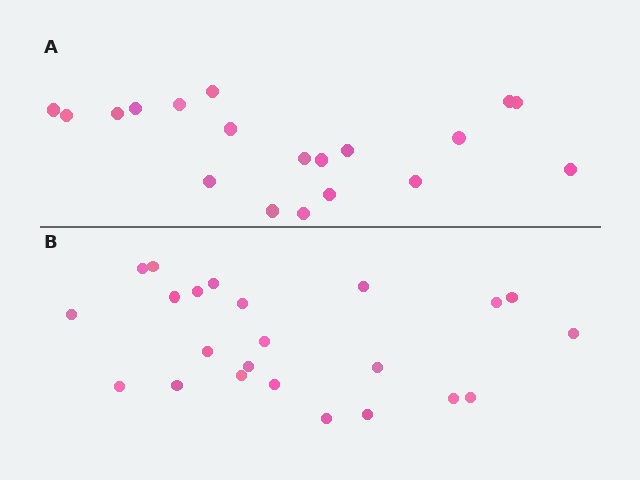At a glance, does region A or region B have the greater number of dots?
Region B (the bottom region) has more dots.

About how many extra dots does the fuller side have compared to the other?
Region B has about 4 more dots than region A.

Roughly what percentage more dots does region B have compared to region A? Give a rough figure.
About 20% more.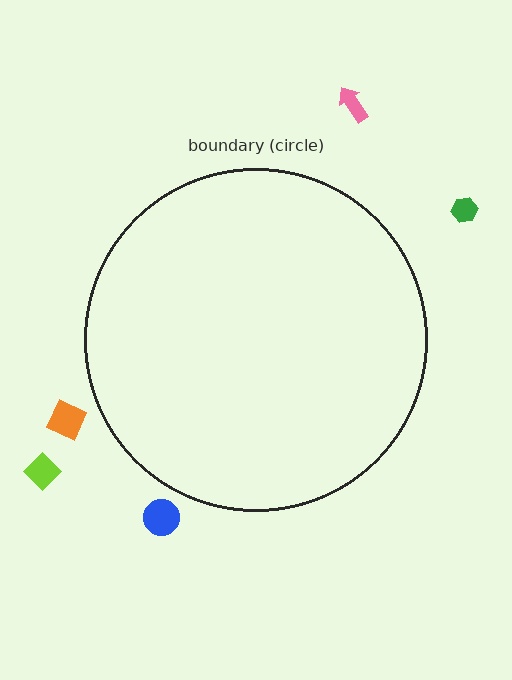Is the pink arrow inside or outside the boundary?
Outside.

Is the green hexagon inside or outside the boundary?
Outside.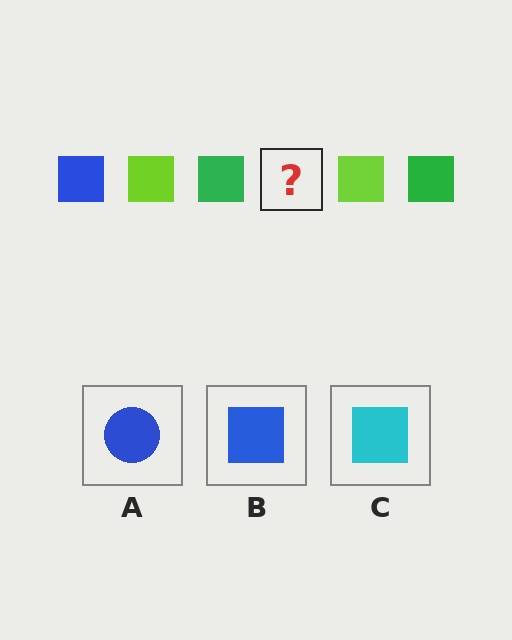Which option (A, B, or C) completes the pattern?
B.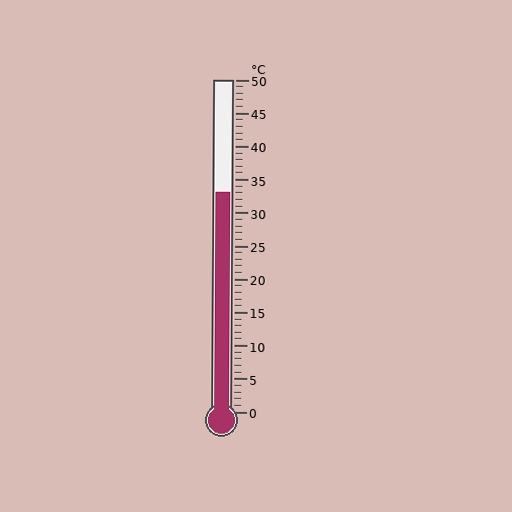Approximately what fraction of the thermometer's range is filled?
The thermometer is filled to approximately 65% of its range.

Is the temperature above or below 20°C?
The temperature is above 20°C.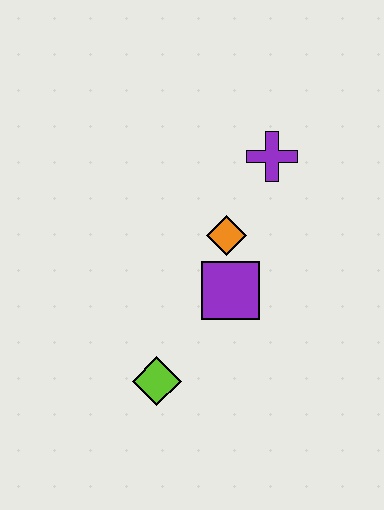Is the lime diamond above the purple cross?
No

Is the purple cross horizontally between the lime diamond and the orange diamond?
No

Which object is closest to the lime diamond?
The purple square is closest to the lime diamond.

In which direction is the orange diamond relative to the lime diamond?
The orange diamond is above the lime diamond.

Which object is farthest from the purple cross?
The lime diamond is farthest from the purple cross.